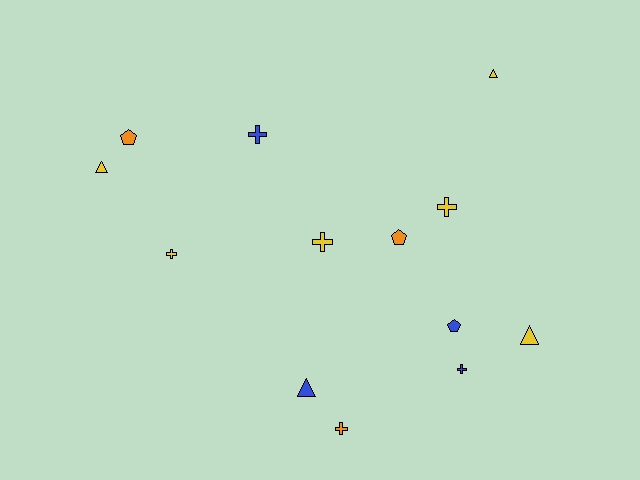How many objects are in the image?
There are 13 objects.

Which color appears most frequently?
Yellow, with 6 objects.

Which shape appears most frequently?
Cross, with 6 objects.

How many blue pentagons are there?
There is 1 blue pentagon.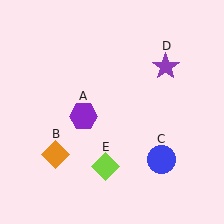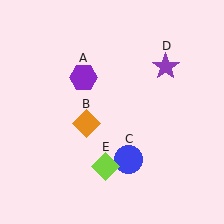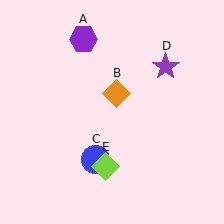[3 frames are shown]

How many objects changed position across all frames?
3 objects changed position: purple hexagon (object A), orange diamond (object B), blue circle (object C).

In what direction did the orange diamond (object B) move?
The orange diamond (object B) moved up and to the right.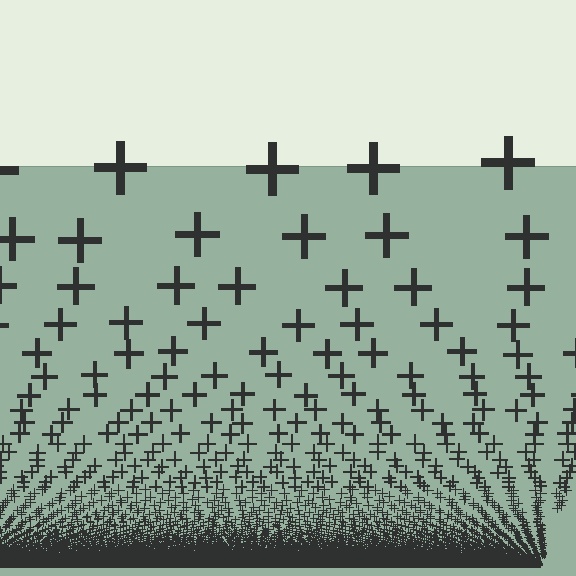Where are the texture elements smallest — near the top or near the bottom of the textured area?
Near the bottom.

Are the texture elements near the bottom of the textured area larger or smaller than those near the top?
Smaller. The gradient is inverted — elements near the bottom are smaller and denser.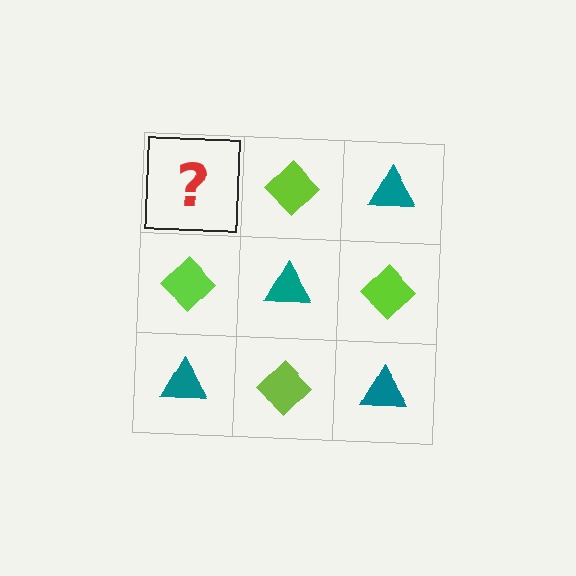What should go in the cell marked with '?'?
The missing cell should contain a teal triangle.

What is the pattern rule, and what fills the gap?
The rule is that it alternates teal triangle and lime diamond in a checkerboard pattern. The gap should be filled with a teal triangle.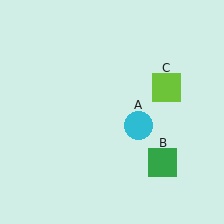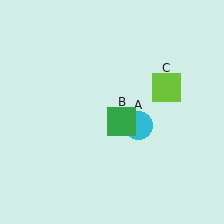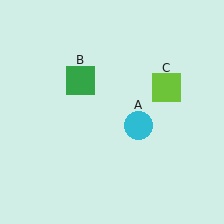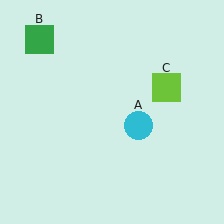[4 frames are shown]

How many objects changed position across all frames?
1 object changed position: green square (object B).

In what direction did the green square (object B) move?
The green square (object B) moved up and to the left.